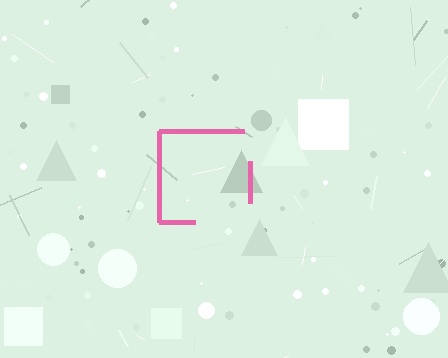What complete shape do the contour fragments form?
The contour fragments form a square.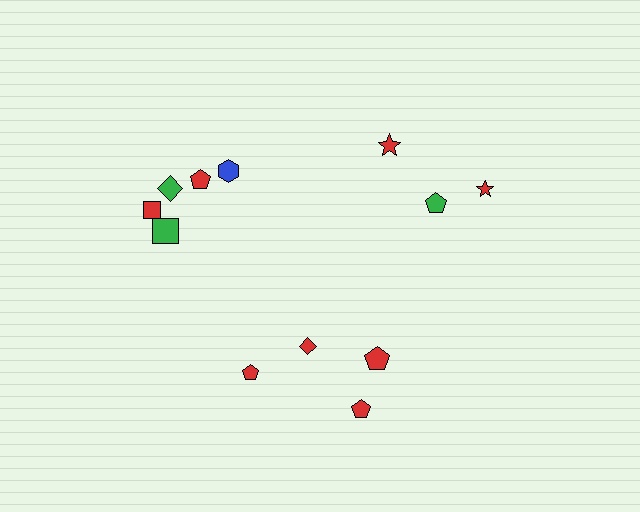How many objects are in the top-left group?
There are 5 objects.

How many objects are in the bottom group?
There are 4 objects.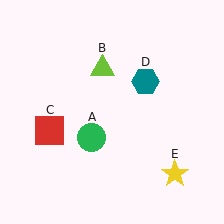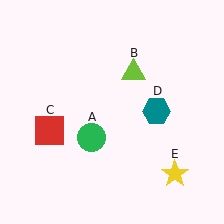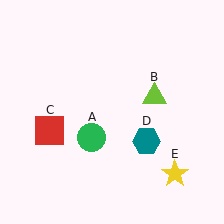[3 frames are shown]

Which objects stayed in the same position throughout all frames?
Green circle (object A) and red square (object C) and yellow star (object E) remained stationary.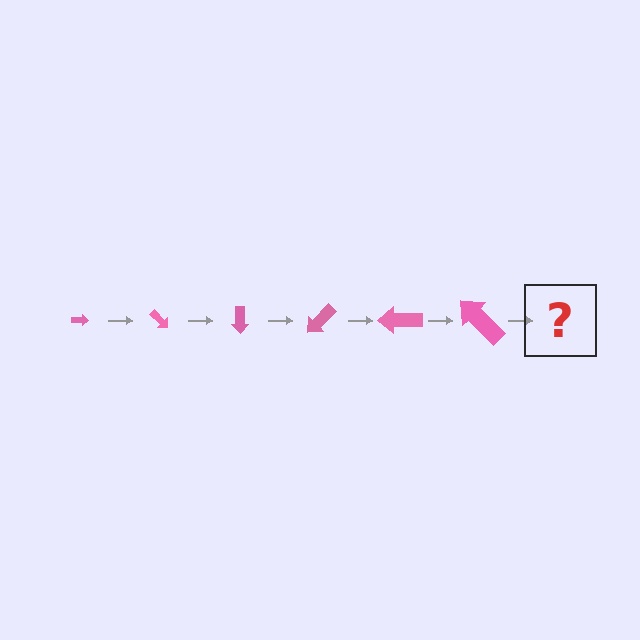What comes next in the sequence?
The next element should be an arrow, larger than the previous one and rotated 270 degrees from the start.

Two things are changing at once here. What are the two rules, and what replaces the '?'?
The two rules are that the arrow grows larger each step and it rotates 45 degrees each step. The '?' should be an arrow, larger than the previous one and rotated 270 degrees from the start.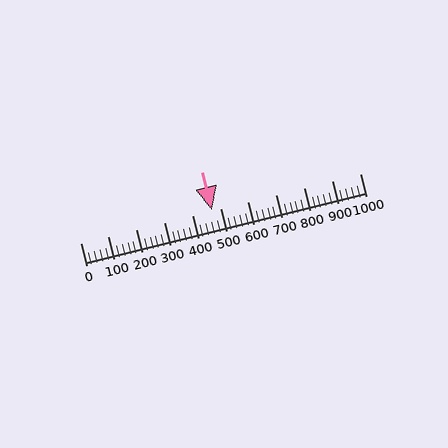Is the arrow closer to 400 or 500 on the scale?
The arrow is closer to 500.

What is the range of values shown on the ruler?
The ruler shows values from 0 to 1000.